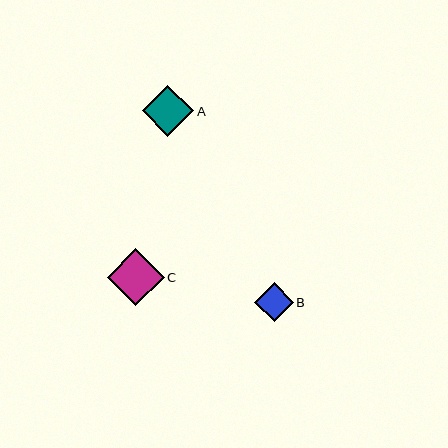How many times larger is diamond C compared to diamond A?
Diamond C is approximately 1.1 times the size of diamond A.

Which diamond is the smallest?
Diamond B is the smallest with a size of approximately 39 pixels.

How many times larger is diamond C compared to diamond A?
Diamond C is approximately 1.1 times the size of diamond A.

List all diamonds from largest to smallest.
From largest to smallest: C, A, B.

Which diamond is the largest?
Diamond C is the largest with a size of approximately 57 pixels.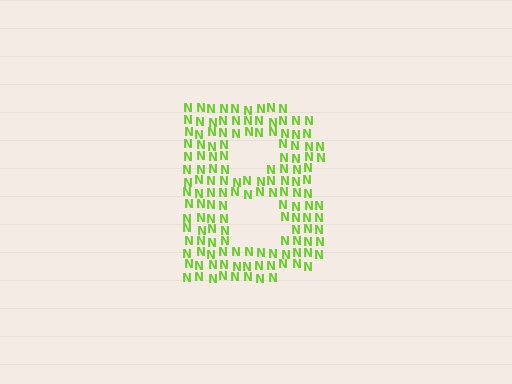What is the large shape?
The large shape is the letter B.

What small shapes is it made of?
It is made of small letter N's.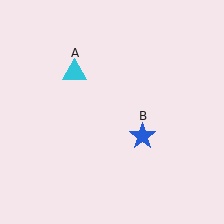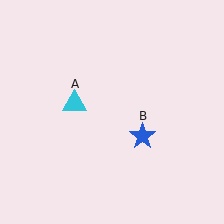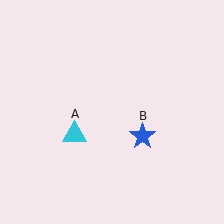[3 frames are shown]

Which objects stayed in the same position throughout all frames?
Blue star (object B) remained stationary.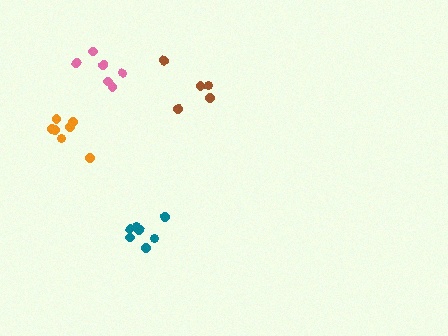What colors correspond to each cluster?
The clusters are colored: orange, brown, teal, pink.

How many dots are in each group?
Group 1: 7 dots, Group 2: 5 dots, Group 3: 7 dots, Group 4: 6 dots (25 total).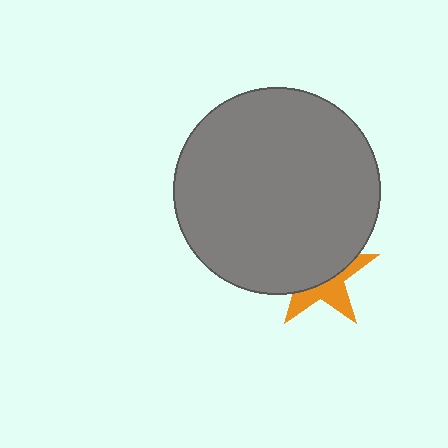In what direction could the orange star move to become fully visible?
The orange star could move down. That would shift it out from behind the gray circle entirely.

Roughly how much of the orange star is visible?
A small part of it is visible (roughly 40%).